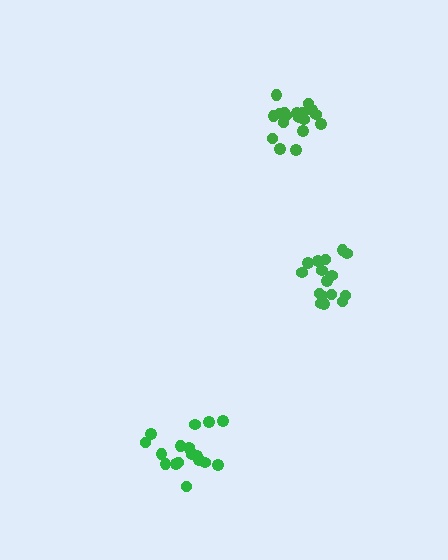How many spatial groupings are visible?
There are 3 spatial groupings.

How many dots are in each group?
Group 1: 18 dots, Group 2: 16 dots, Group 3: 19 dots (53 total).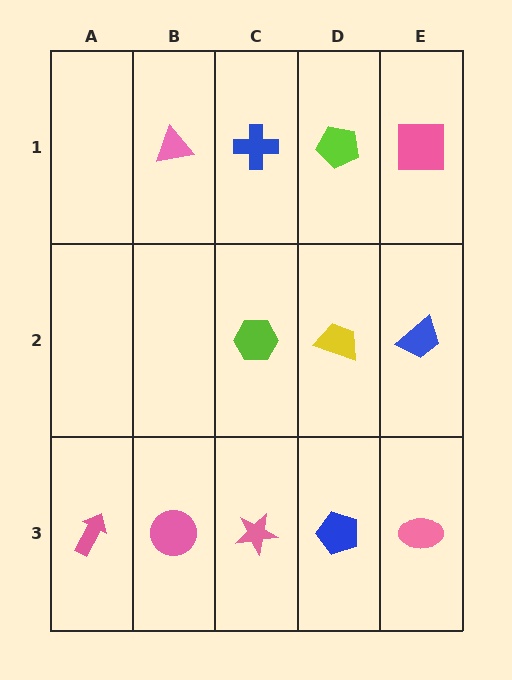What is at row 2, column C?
A lime hexagon.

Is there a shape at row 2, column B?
No, that cell is empty.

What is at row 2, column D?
A yellow trapezoid.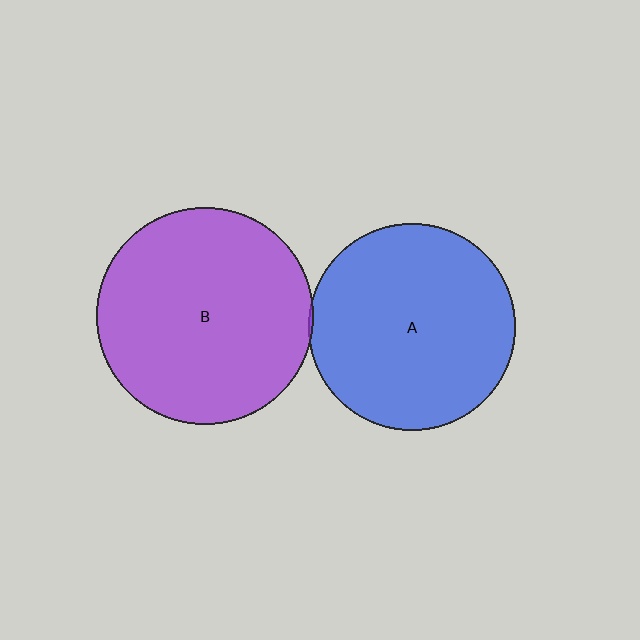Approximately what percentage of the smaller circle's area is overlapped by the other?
Approximately 5%.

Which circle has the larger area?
Circle B (purple).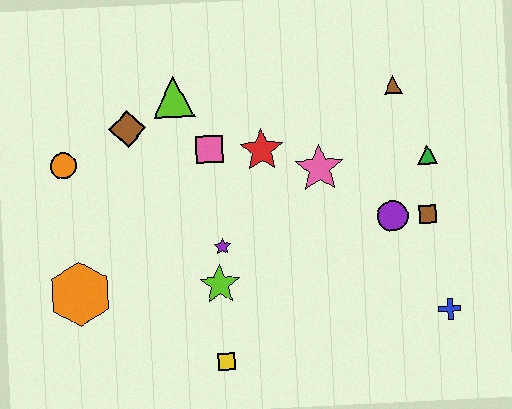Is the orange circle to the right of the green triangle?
No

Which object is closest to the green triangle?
The brown square is closest to the green triangle.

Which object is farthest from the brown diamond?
The blue cross is farthest from the brown diamond.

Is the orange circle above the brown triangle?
No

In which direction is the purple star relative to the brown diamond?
The purple star is below the brown diamond.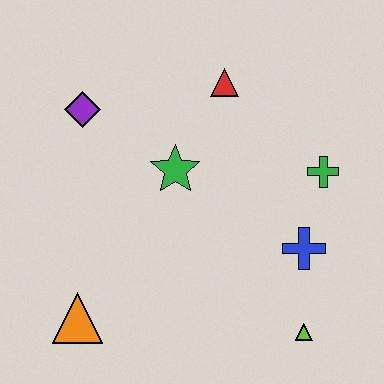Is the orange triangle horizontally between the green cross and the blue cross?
No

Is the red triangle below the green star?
No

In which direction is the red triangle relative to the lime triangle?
The red triangle is above the lime triangle.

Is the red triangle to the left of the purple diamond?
No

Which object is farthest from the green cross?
The orange triangle is farthest from the green cross.